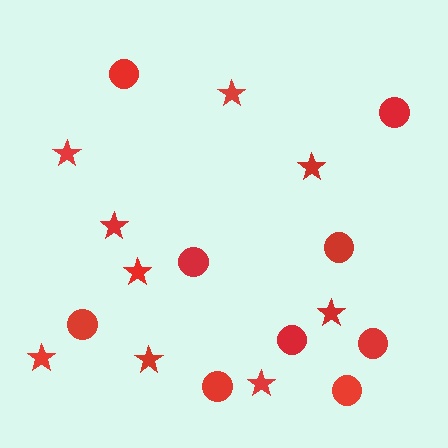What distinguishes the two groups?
There are 2 groups: one group of circles (9) and one group of stars (9).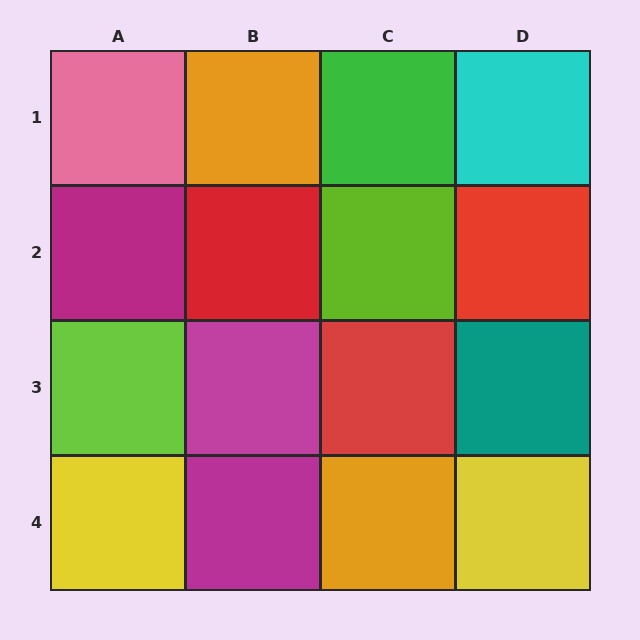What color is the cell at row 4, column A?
Yellow.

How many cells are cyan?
1 cell is cyan.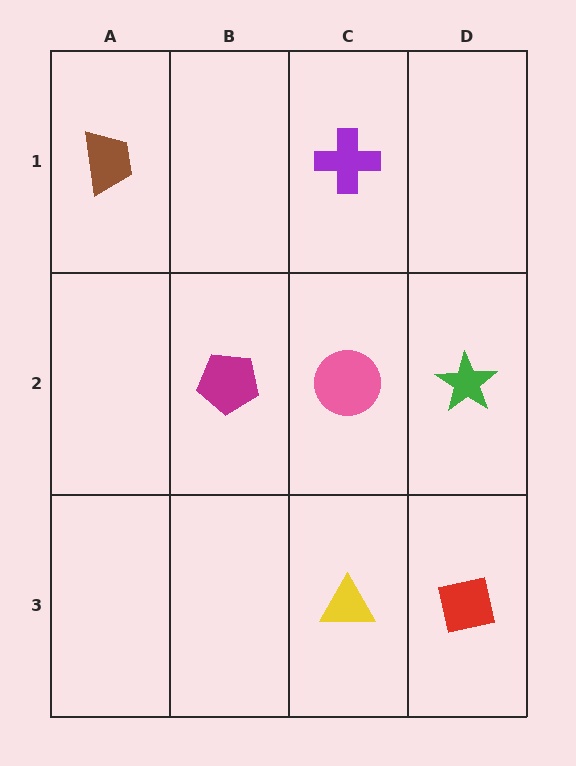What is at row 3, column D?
A red square.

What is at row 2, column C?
A pink circle.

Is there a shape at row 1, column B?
No, that cell is empty.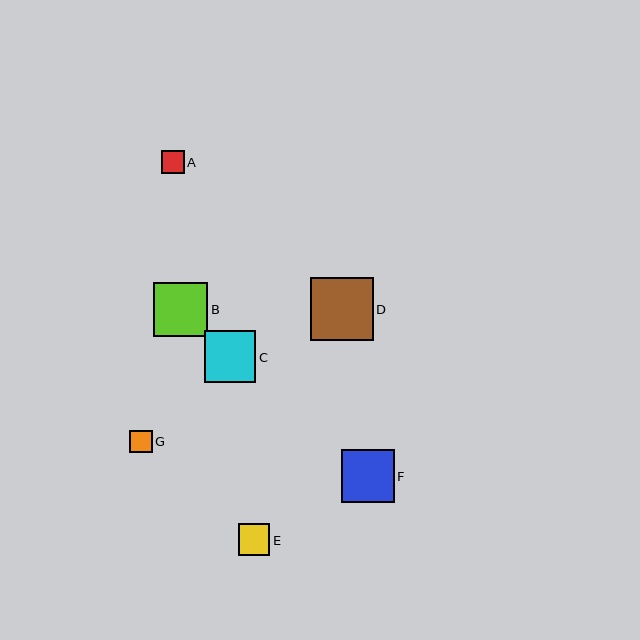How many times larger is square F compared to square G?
Square F is approximately 2.4 times the size of square G.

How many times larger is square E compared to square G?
Square E is approximately 1.4 times the size of square G.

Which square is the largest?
Square D is the largest with a size of approximately 63 pixels.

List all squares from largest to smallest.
From largest to smallest: D, B, F, C, E, A, G.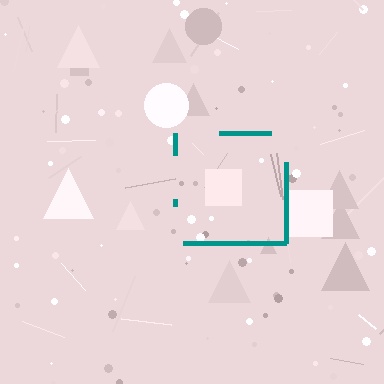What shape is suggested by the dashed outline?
The dashed outline suggests a square.